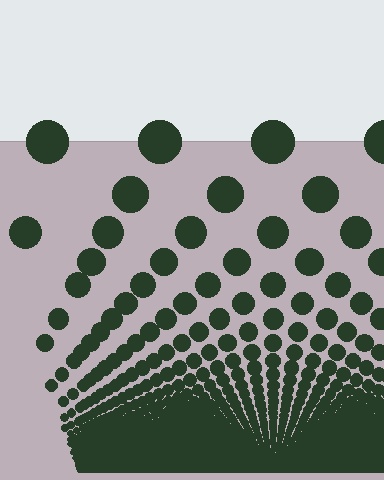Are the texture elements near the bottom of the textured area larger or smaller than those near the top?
Smaller. The gradient is inverted — elements near the bottom are smaller and denser.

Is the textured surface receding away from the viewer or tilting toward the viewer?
The surface appears to tilt toward the viewer. Texture elements get larger and sparser toward the top.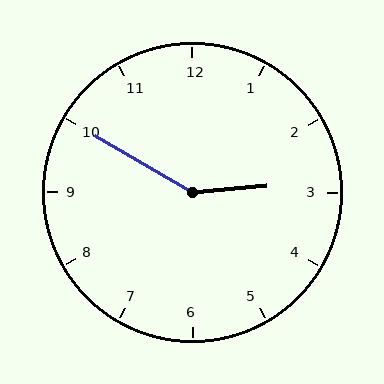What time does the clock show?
2:50.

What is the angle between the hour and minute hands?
Approximately 145 degrees.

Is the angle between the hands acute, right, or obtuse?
It is obtuse.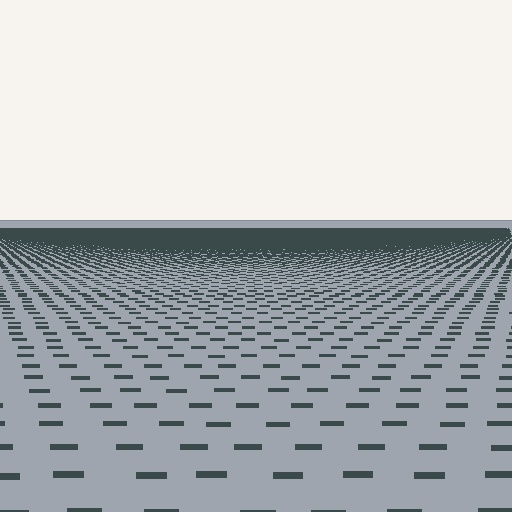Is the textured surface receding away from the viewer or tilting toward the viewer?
The surface is receding away from the viewer. Texture elements get smaller and denser toward the top.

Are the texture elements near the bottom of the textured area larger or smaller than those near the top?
Larger. Near the bottom, elements are closer to the viewer and appear at a bigger on-screen size.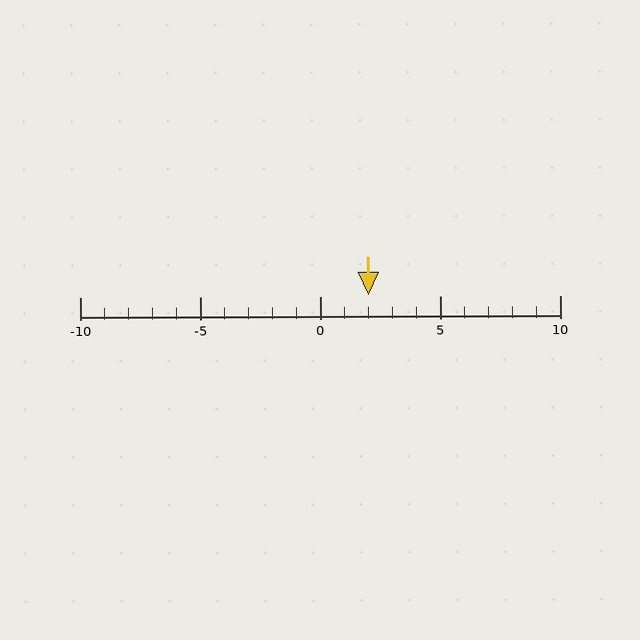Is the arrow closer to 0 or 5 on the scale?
The arrow is closer to 0.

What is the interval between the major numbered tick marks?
The major tick marks are spaced 5 units apart.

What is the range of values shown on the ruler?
The ruler shows values from -10 to 10.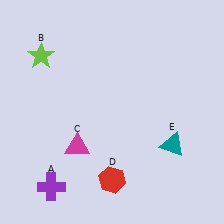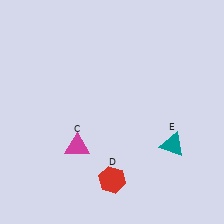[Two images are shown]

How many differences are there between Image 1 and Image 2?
There are 2 differences between the two images.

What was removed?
The purple cross (A), the lime star (B) were removed in Image 2.